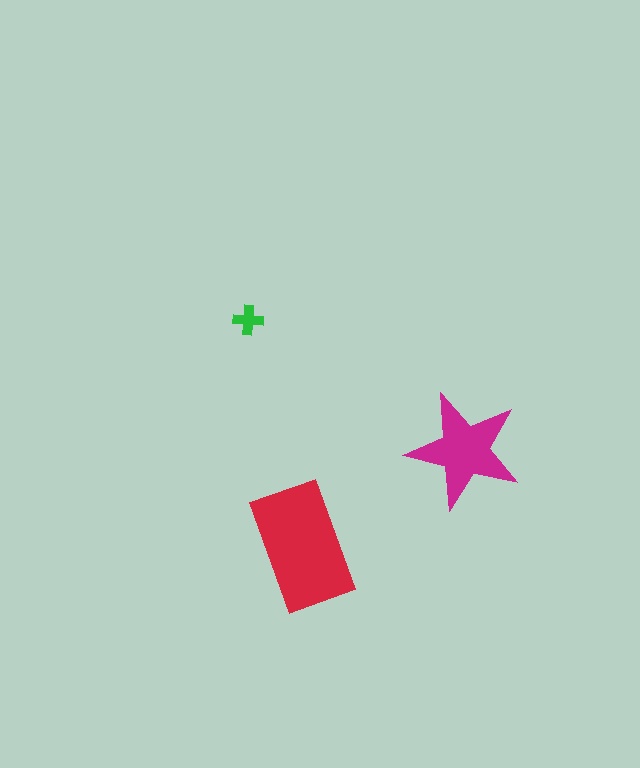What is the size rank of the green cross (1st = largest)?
3rd.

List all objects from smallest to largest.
The green cross, the magenta star, the red rectangle.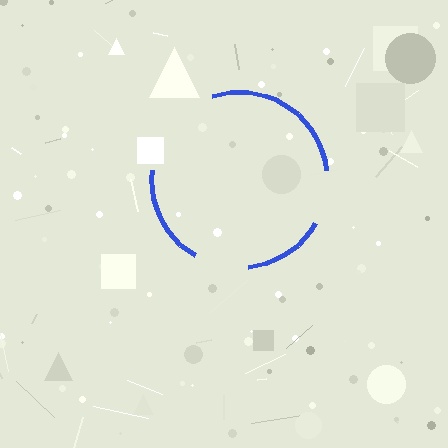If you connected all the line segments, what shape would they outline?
They would outline a circle.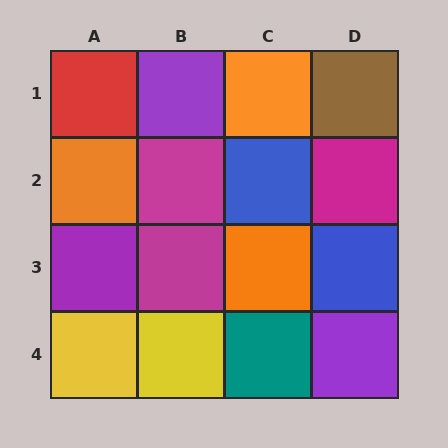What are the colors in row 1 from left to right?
Red, purple, orange, brown.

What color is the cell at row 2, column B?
Magenta.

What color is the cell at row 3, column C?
Orange.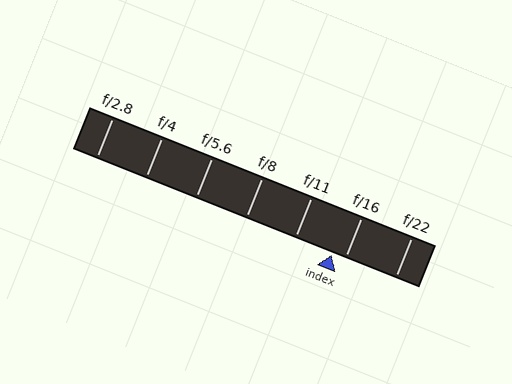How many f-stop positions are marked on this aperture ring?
There are 7 f-stop positions marked.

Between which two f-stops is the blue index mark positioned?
The index mark is between f/11 and f/16.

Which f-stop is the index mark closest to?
The index mark is closest to f/16.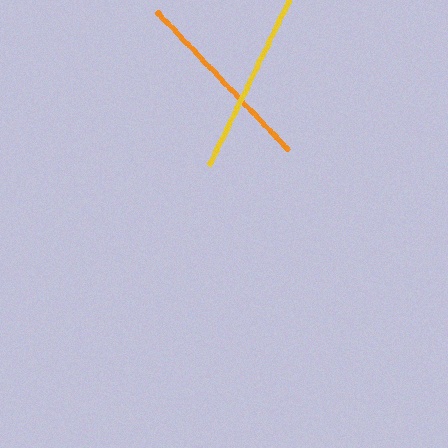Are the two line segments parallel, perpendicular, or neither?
Neither parallel nor perpendicular — they differ by about 69°.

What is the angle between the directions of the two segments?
Approximately 69 degrees.